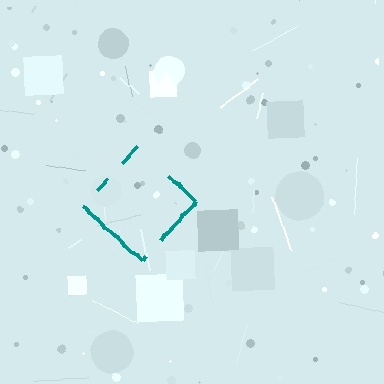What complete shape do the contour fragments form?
The contour fragments form a diamond.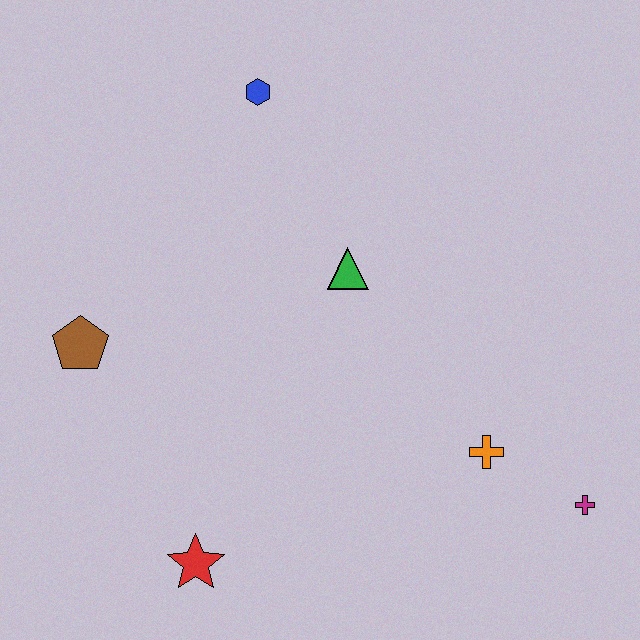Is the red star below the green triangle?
Yes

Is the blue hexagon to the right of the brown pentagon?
Yes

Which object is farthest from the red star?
The blue hexagon is farthest from the red star.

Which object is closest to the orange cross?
The magenta cross is closest to the orange cross.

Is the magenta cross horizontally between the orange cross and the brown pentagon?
No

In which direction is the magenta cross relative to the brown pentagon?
The magenta cross is to the right of the brown pentagon.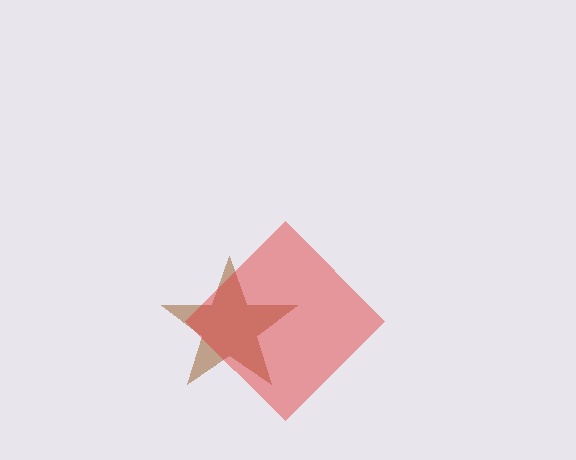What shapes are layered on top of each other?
The layered shapes are: a brown star, a red diamond.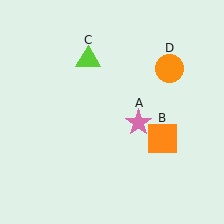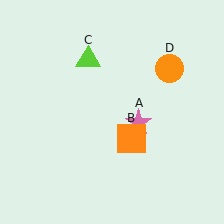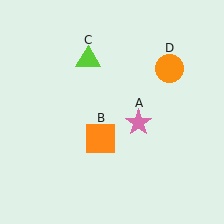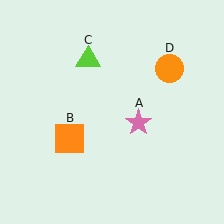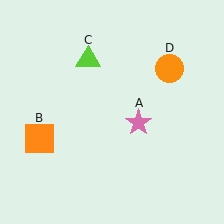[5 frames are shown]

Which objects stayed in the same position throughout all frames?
Pink star (object A) and lime triangle (object C) and orange circle (object D) remained stationary.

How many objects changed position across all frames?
1 object changed position: orange square (object B).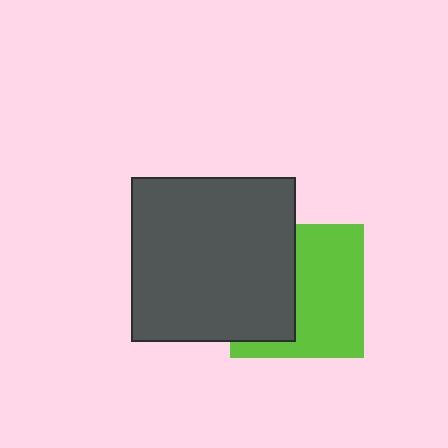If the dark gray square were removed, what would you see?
You would see the complete lime square.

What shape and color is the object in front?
The object in front is a dark gray square.